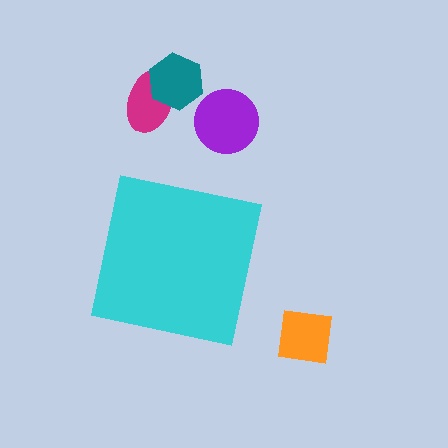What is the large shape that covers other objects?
A cyan square.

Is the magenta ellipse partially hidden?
No, the magenta ellipse is fully visible.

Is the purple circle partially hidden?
No, the purple circle is fully visible.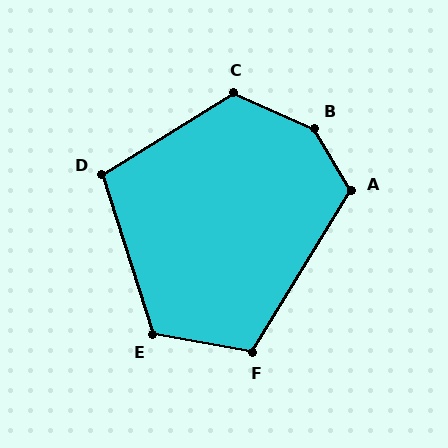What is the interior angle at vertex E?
Approximately 118 degrees (obtuse).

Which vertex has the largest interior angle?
B, at approximately 144 degrees.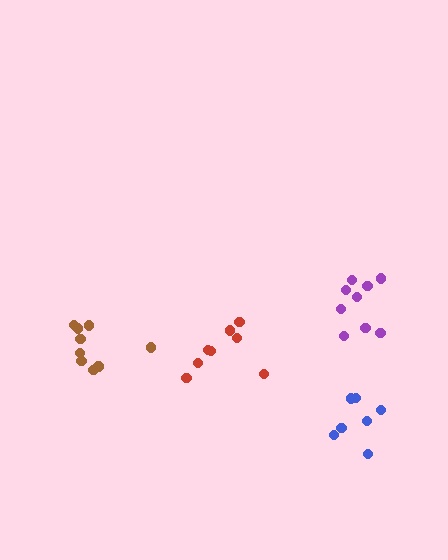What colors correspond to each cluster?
The clusters are colored: blue, purple, red, brown.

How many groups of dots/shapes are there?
There are 4 groups.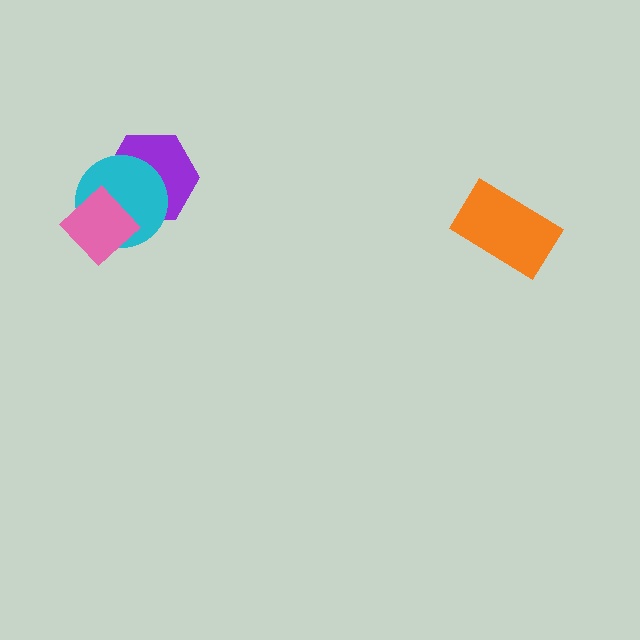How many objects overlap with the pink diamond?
2 objects overlap with the pink diamond.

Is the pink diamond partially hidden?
No, no other shape covers it.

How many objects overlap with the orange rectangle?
0 objects overlap with the orange rectangle.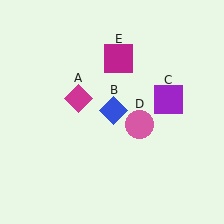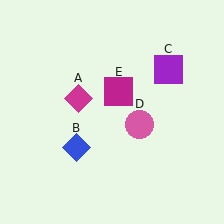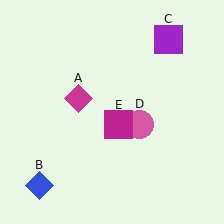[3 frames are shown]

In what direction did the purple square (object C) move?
The purple square (object C) moved up.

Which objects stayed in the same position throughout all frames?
Magenta diamond (object A) and pink circle (object D) remained stationary.